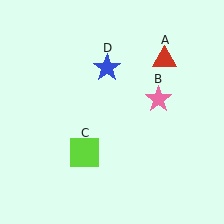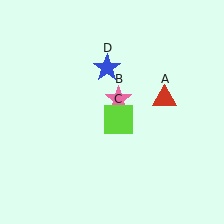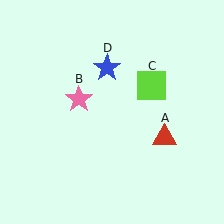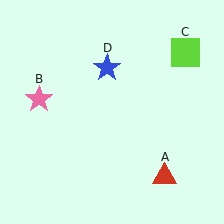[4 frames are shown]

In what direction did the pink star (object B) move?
The pink star (object B) moved left.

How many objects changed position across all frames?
3 objects changed position: red triangle (object A), pink star (object B), lime square (object C).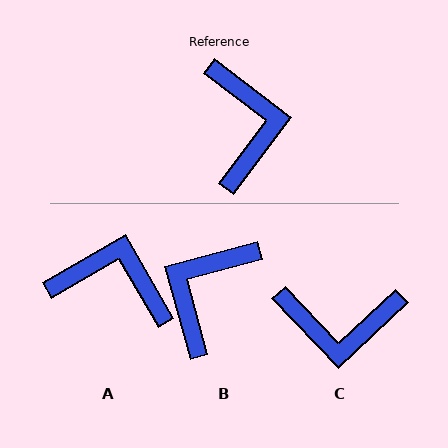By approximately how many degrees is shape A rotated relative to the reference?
Approximately 67 degrees counter-clockwise.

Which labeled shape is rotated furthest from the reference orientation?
B, about 142 degrees away.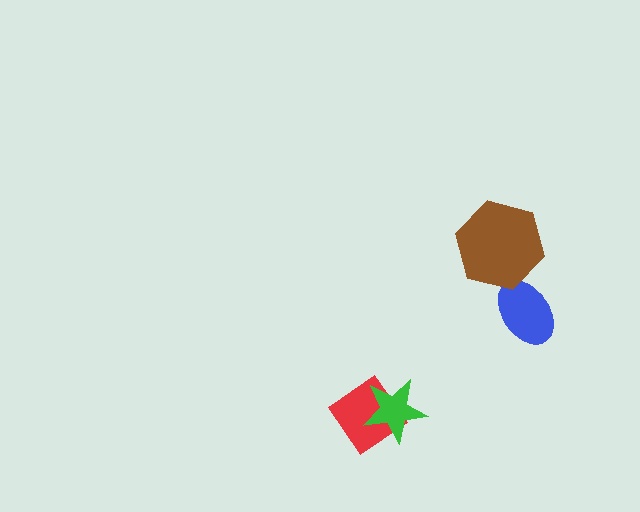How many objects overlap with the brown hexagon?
1 object overlaps with the brown hexagon.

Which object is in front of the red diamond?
The green star is in front of the red diamond.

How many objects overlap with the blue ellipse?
1 object overlaps with the blue ellipse.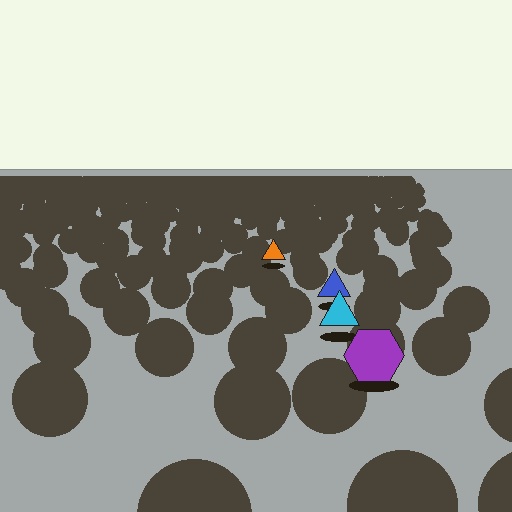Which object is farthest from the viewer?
The orange triangle is farthest from the viewer. It appears smaller and the ground texture around it is denser.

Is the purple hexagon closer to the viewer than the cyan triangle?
Yes. The purple hexagon is closer — you can tell from the texture gradient: the ground texture is coarser near it.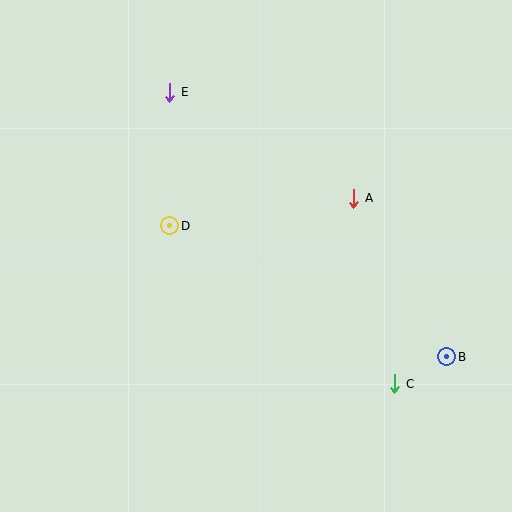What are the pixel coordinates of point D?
Point D is at (170, 226).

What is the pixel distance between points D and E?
The distance between D and E is 134 pixels.